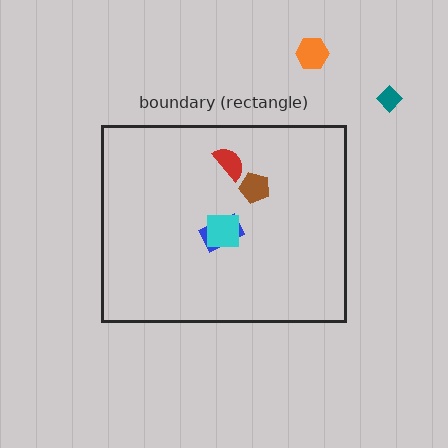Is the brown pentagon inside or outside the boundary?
Inside.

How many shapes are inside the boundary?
4 inside, 2 outside.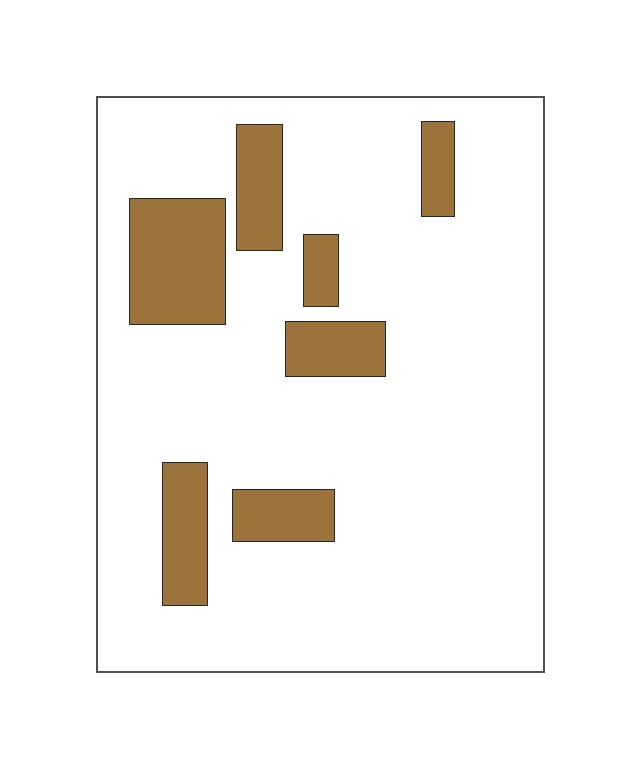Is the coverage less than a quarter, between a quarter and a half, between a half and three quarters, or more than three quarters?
Less than a quarter.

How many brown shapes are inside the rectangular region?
7.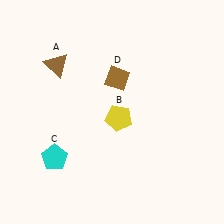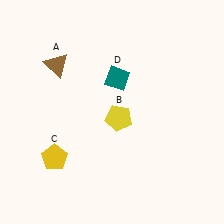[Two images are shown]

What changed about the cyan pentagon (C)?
In Image 1, C is cyan. In Image 2, it changed to yellow.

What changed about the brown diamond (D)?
In Image 1, D is brown. In Image 2, it changed to teal.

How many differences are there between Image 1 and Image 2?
There are 2 differences between the two images.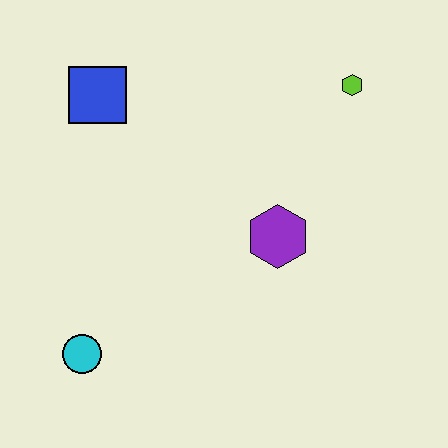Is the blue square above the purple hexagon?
Yes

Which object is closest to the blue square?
The purple hexagon is closest to the blue square.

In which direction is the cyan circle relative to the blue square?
The cyan circle is below the blue square.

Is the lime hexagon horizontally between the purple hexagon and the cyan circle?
No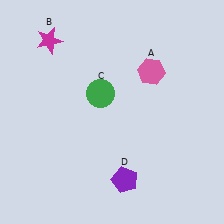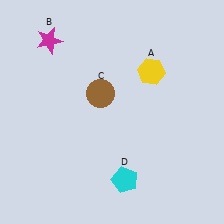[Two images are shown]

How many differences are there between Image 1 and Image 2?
There are 3 differences between the two images.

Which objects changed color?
A changed from pink to yellow. C changed from green to brown. D changed from purple to cyan.